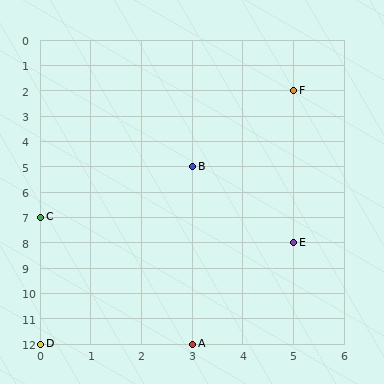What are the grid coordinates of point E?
Point E is at grid coordinates (5, 8).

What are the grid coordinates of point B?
Point B is at grid coordinates (3, 5).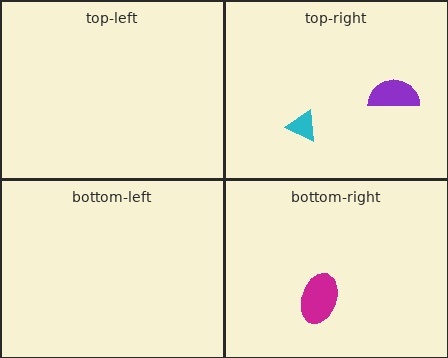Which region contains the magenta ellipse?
The bottom-right region.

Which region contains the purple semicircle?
The top-right region.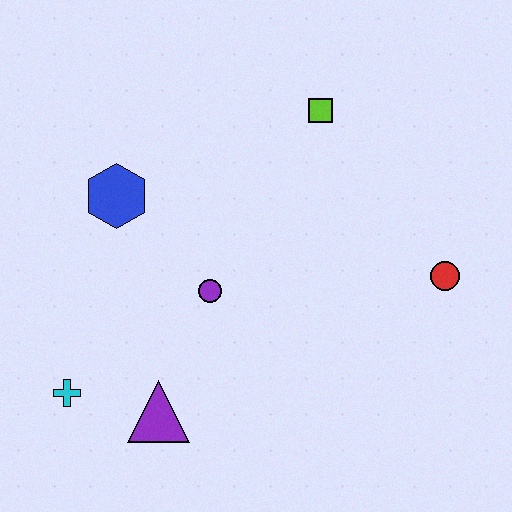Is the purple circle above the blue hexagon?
No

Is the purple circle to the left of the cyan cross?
No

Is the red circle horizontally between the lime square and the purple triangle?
No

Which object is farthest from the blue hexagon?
The red circle is farthest from the blue hexagon.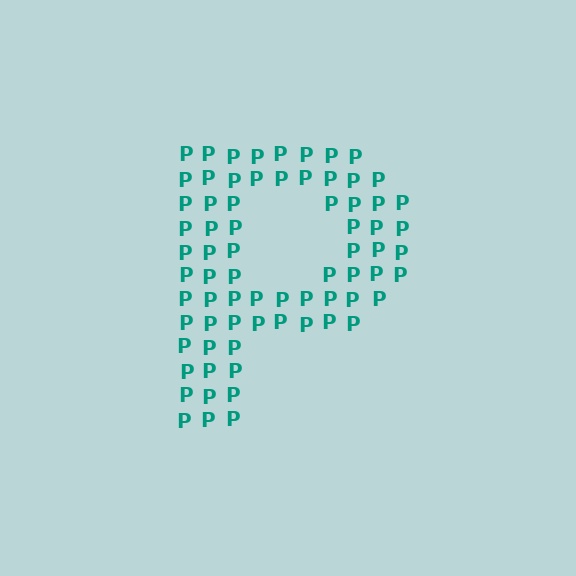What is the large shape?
The large shape is the letter P.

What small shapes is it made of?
It is made of small letter P's.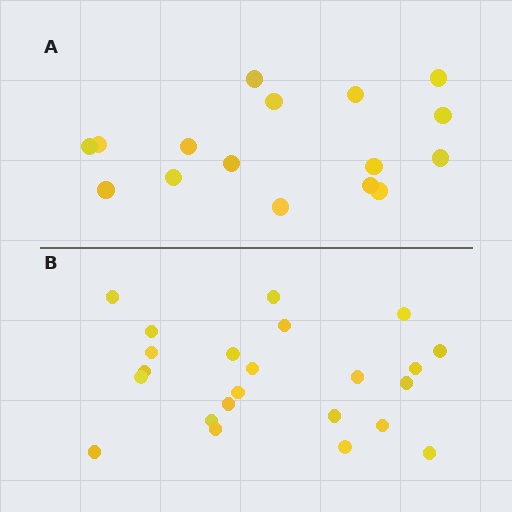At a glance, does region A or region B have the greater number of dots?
Region B (the bottom region) has more dots.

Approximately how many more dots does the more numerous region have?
Region B has roughly 8 or so more dots than region A.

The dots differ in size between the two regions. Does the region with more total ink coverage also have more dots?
No. Region A has more total ink coverage because its dots are larger, but region B actually contains more individual dots. Total area can be misleading — the number of items is what matters here.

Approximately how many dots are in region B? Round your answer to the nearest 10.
About 20 dots. (The exact count is 23, which rounds to 20.)